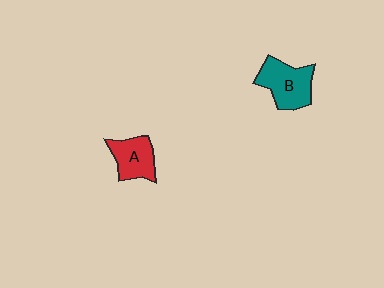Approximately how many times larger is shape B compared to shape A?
Approximately 1.3 times.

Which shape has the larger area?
Shape B (teal).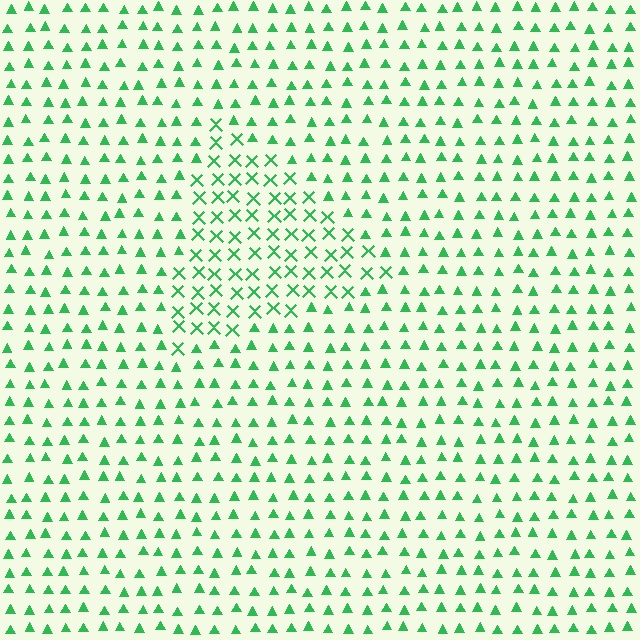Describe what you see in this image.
The image is filled with small green elements arranged in a uniform grid. A triangle-shaped region contains X marks, while the surrounding area contains triangles. The boundary is defined purely by the change in element shape.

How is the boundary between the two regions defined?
The boundary is defined by a change in element shape: X marks inside vs. triangles outside. All elements share the same color and spacing.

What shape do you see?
I see a triangle.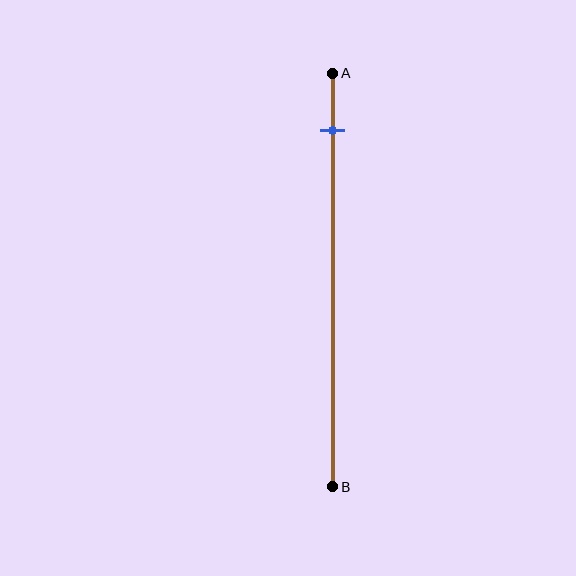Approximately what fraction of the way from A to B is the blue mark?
The blue mark is approximately 15% of the way from A to B.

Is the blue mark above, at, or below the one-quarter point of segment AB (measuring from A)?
The blue mark is above the one-quarter point of segment AB.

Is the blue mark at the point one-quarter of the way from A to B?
No, the mark is at about 15% from A, not at the 25% one-quarter point.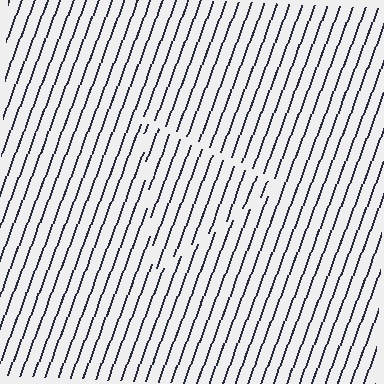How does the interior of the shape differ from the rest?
The interior of the shape contains the same grating, shifted by half a period — the contour is defined by the phase discontinuity where line-ends from the inner and outer gratings abut.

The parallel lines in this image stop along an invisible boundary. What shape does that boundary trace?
An illusory triangle. The interior of the shape contains the same grating, shifted by half a period — the contour is defined by the phase discontinuity where line-ends from the inner and outer gratings abut.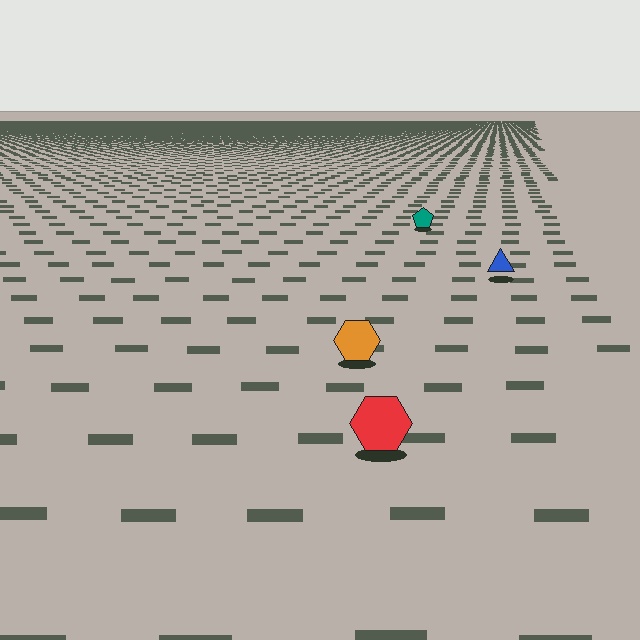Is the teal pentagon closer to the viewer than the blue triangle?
No. The blue triangle is closer — you can tell from the texture gradient: the ground texture is coarser near it.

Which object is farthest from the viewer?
The teal pentagon is farthest from the viewer. It appears smaller and the ground texture around it is denser.